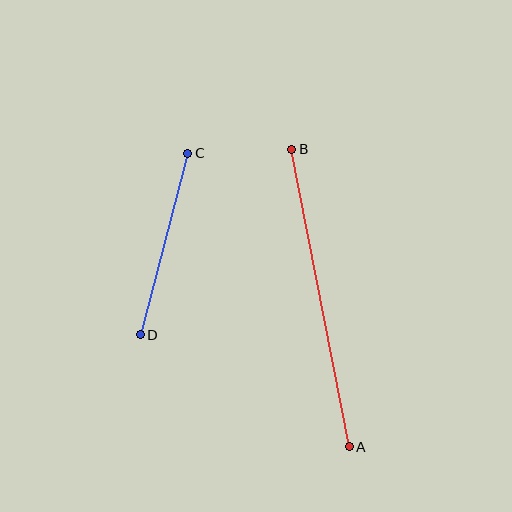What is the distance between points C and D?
The distance is approximately 187 pixels.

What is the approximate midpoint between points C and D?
The midpoint is at approximately (164, 244) pixels.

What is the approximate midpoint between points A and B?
The midpoint is at approximately (320, 298) pixels.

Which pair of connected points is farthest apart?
Points A and B are farthest apart.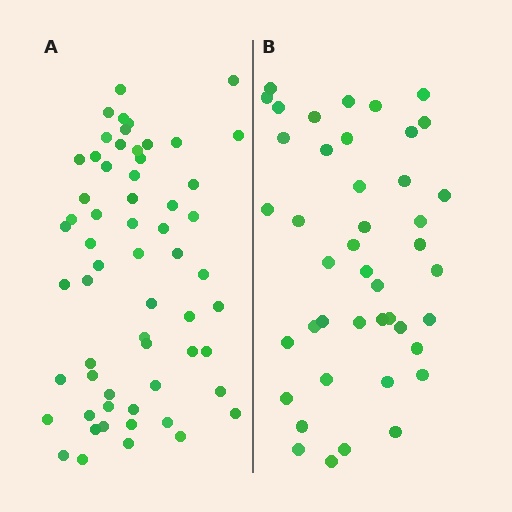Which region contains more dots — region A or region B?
Region A (the left region) has more dots.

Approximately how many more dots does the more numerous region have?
Region A has approximately 15 more dots than region B.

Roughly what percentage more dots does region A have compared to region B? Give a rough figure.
About 40% more.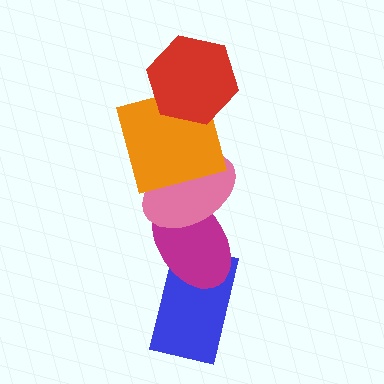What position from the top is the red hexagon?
The red hexagon is 1st from the top.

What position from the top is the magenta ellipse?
The magenta ellipse is 4th from the top.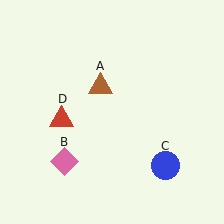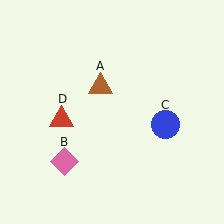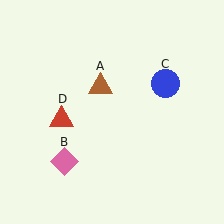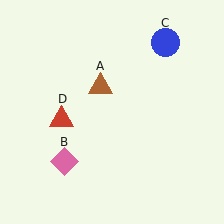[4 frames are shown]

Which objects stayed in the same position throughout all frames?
Brown triangle (object A) and pink diamond (object B) and red triangle (object D) remained stationary.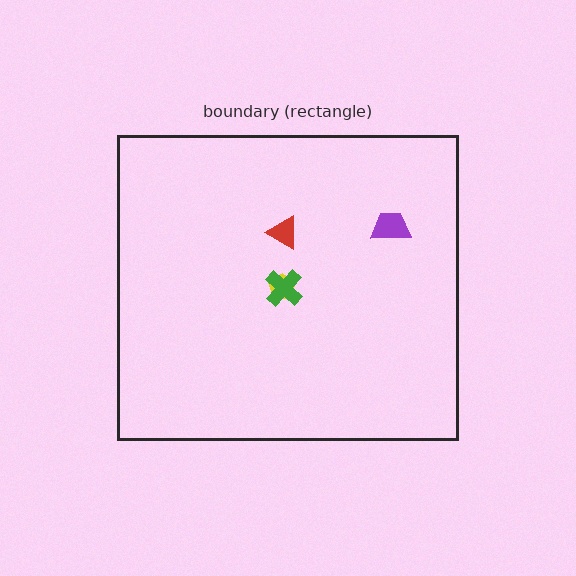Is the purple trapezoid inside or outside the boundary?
Inside.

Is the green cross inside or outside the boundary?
Inside.